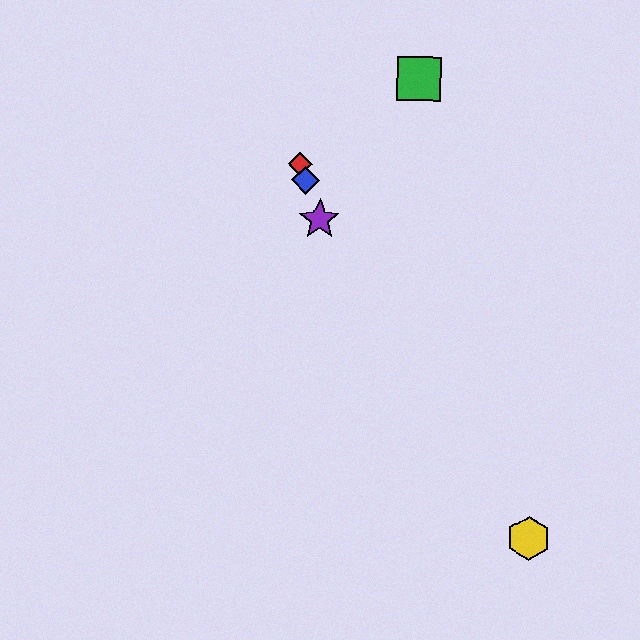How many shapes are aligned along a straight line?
3 shapes (the red diamond, the blue diamond, the purple star) are aligned along a straight line.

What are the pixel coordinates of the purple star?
The purple star is at (319, 219).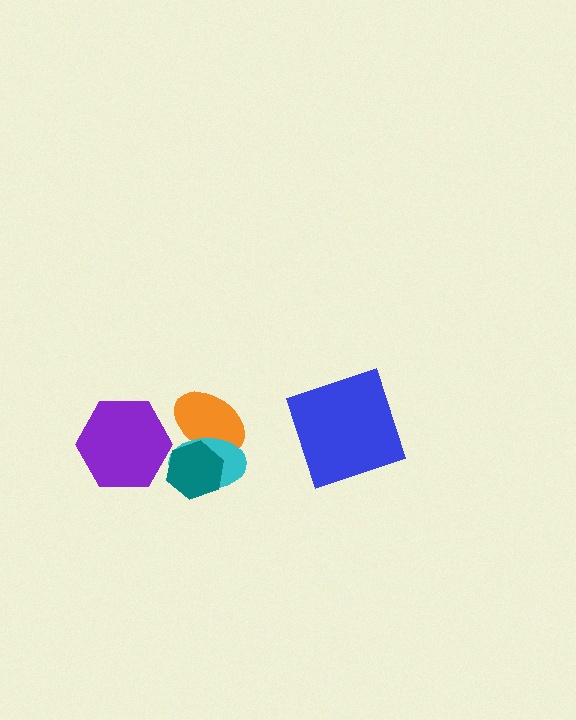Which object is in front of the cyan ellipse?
The teal hexagon is in front of the cyan ellipse.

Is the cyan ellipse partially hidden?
Yes, it is partially covered by another shape.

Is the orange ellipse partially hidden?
Yes, it is partially covered by another shape.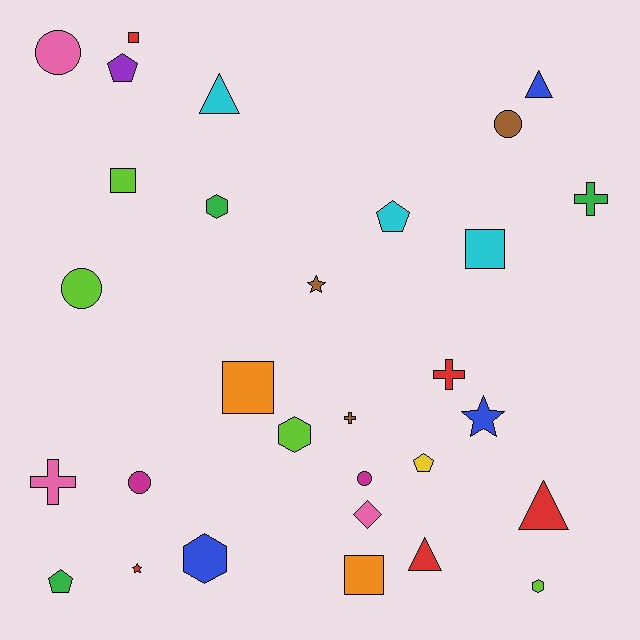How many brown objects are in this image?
There are 3 brown objects.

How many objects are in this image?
There are 30 objects.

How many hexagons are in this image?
There are 4 hexagons.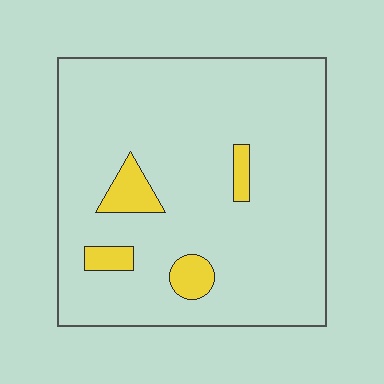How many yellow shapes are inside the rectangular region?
4.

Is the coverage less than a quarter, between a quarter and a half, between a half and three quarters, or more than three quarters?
Less than a quarter.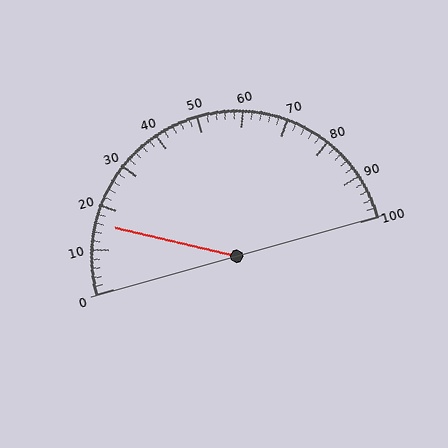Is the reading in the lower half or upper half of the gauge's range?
The reading is in the lower half of the range (0 to 100).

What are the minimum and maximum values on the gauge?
The gauge ranges from 0 to 100.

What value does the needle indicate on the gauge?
The needle indicates approximately 16.